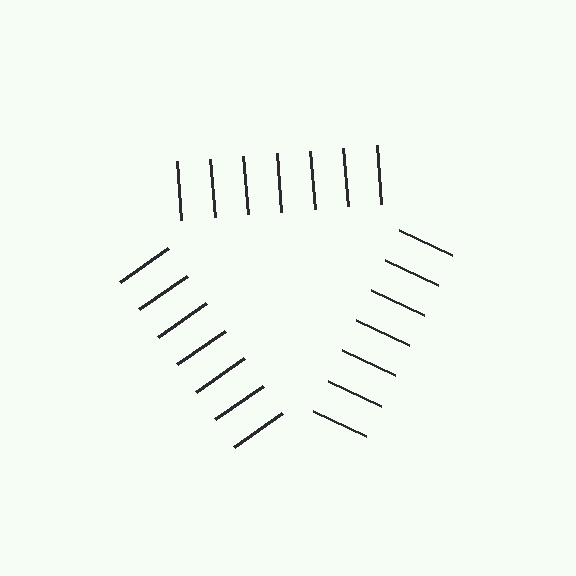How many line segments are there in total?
21 — 7 along each of the 3 edges.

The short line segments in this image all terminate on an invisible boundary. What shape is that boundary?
An illusory triangle — the line segments terminate on its edges but no continuous stroke is drawn.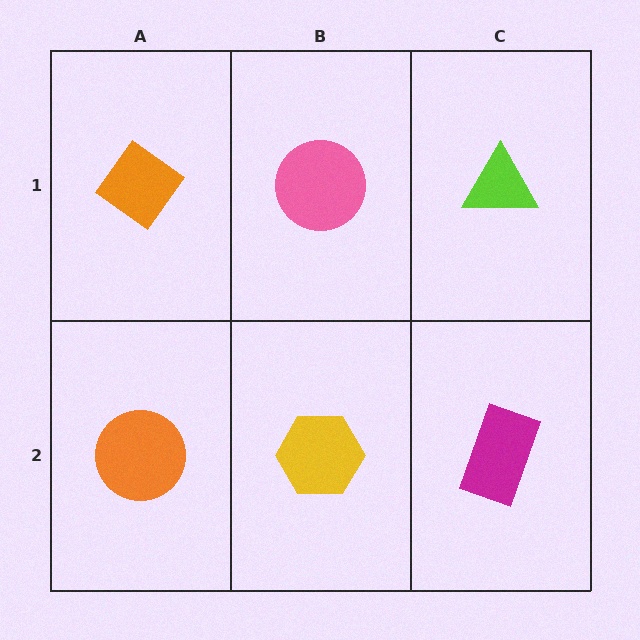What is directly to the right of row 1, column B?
A lime triangle.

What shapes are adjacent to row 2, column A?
An orange diamond (row 1, column A), a yellow hexagon (row 2, column B).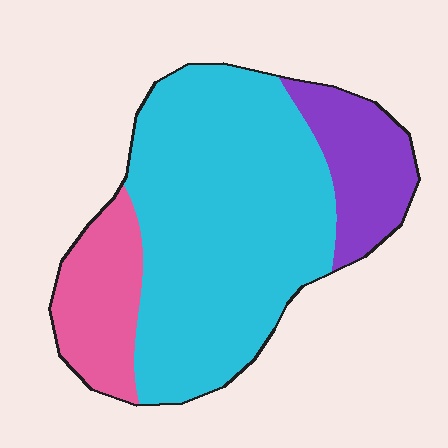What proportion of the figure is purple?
Purple covers about 15% of the figure.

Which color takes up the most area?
Cyan, at roughly 65%.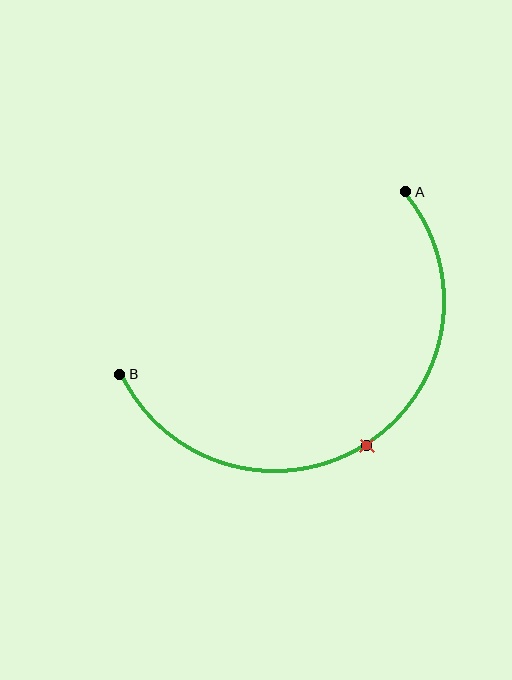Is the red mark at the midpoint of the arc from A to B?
Yes. The red mark lies on the arc at equal arc-length from both A and B — it is the arc midpoint.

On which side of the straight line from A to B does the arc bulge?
The arc bulges below the straight line connecting A and B.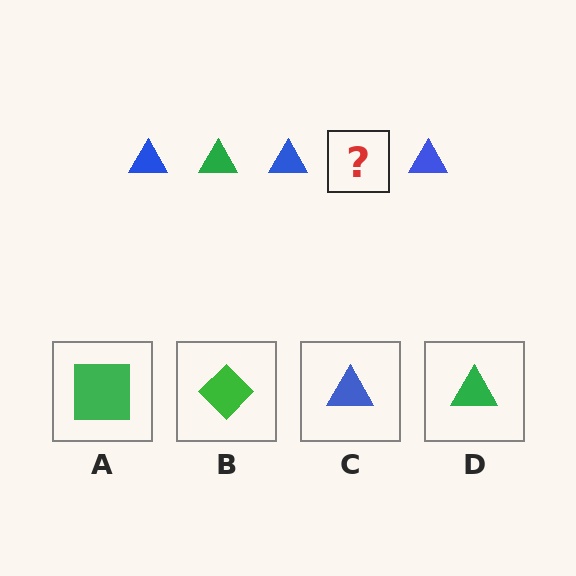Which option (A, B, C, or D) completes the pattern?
D.